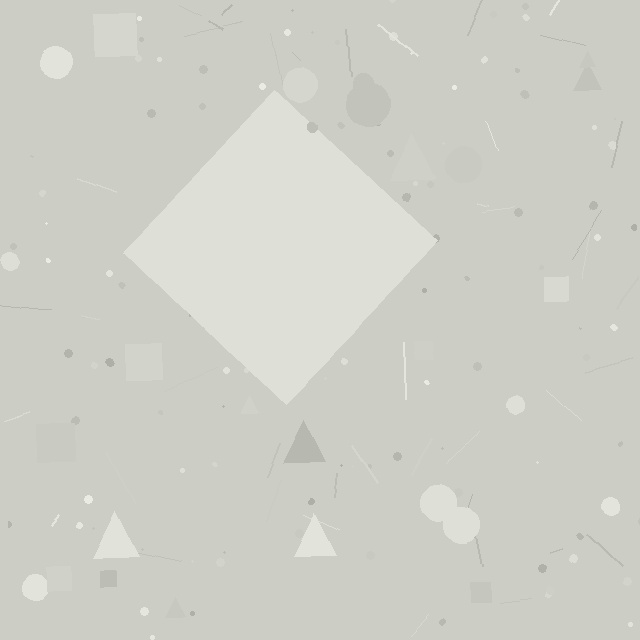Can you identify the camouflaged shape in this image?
The camouflaged shape is a diamond.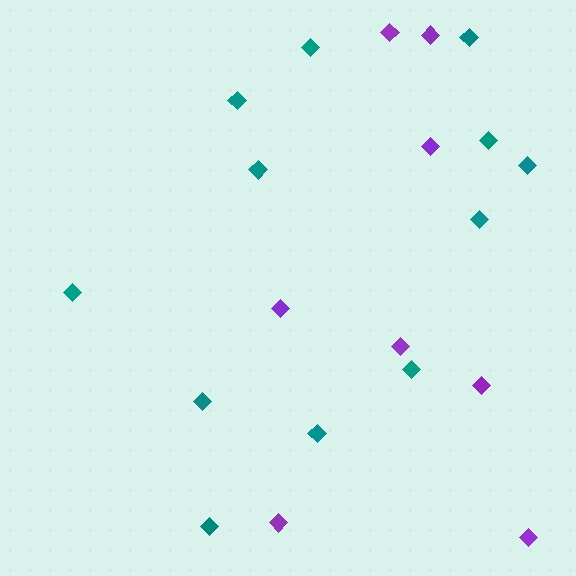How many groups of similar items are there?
There are 2 groups: one group of purple diamonds (8) and one group of teal diamonds (12).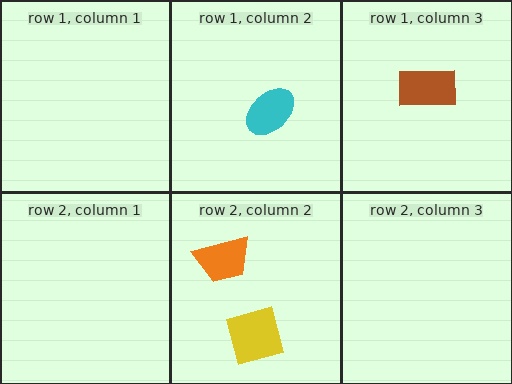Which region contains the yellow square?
The row 2, column 2 region.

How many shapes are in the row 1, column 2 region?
1.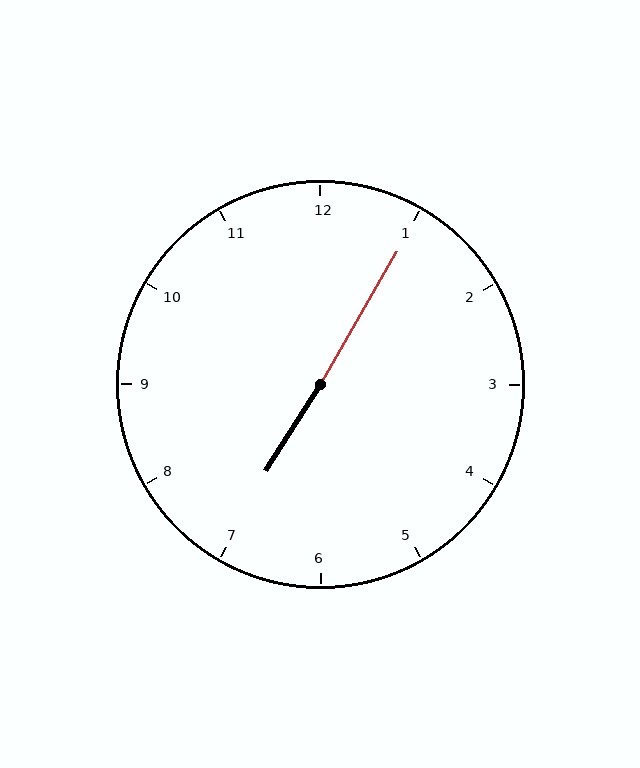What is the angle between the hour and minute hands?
Approximately 178 degrees.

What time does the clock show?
7:05.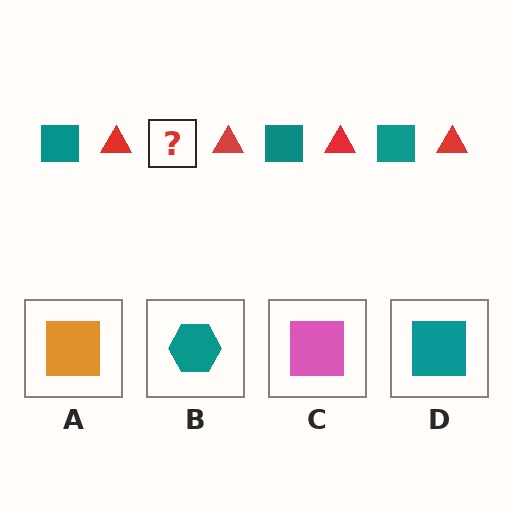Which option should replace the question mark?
Option D.